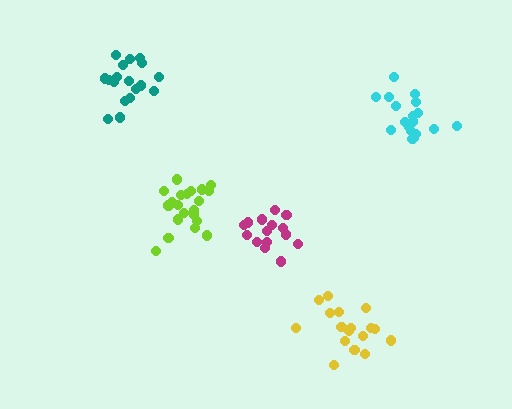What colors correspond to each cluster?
The clusters are colored: magenta, lime, teal, yellow, cyan.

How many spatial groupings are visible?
There are 5 spatial groupings.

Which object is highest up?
The teal cluster is topmost.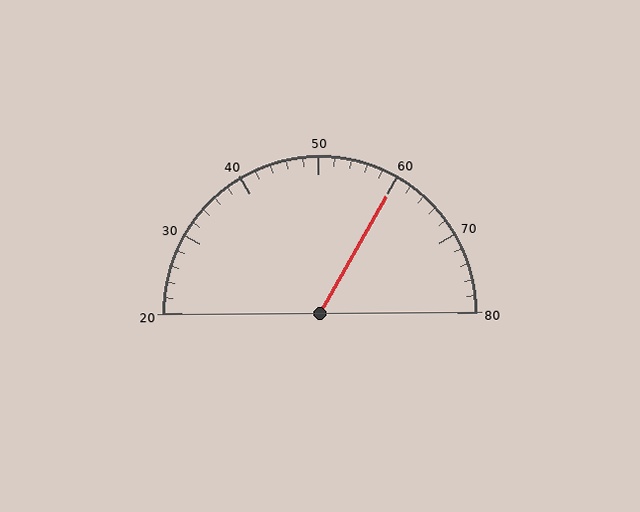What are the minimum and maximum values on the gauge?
The gauge ranges from 20 to 80.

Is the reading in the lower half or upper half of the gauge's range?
The reading is in the upper half of the range (20 to 80).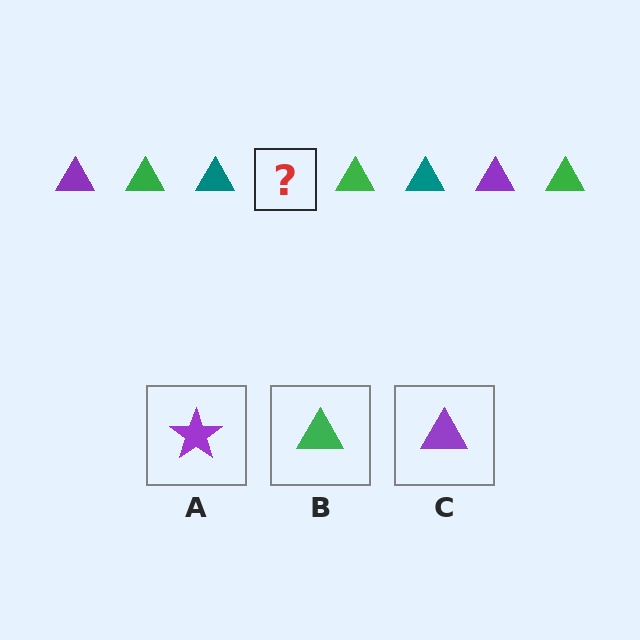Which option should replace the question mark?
Option C.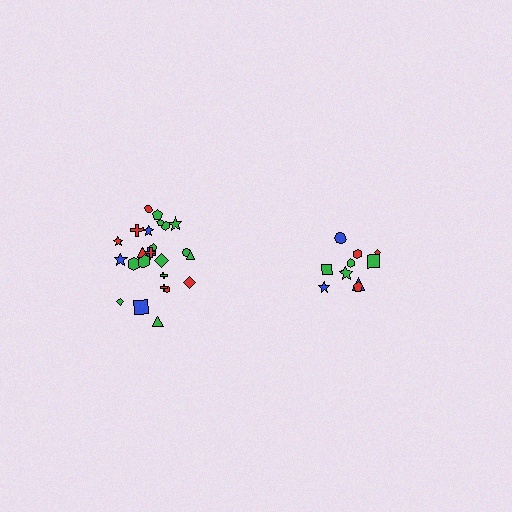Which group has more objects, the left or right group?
The left group.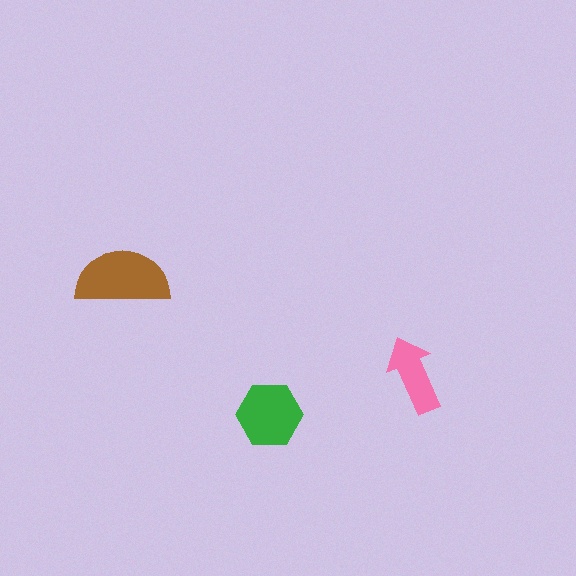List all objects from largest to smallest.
The brown semicircle, the green hexagon, the pink arrow.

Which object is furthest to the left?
The brown semicircle is leftmost.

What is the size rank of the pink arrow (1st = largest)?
3rd.